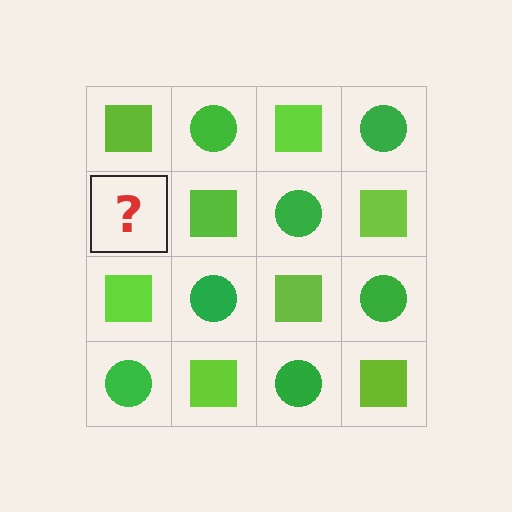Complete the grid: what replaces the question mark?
The question mark should be replaced with a green circle.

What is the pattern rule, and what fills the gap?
The rule is that it alternates lime square and green circle in a checkerboard pattern. The gap should be filled with a green circle.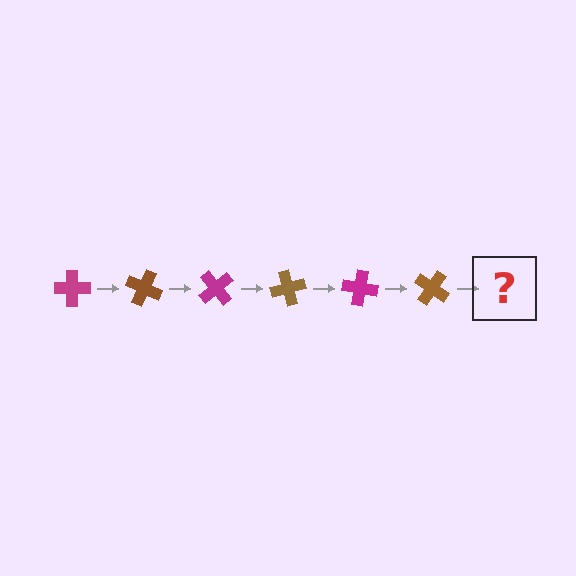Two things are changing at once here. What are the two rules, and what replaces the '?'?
The two rules are that it rotates 25 degrees each step and the color cycles through magenta and brown. The '?' should be a magenta cross, rotated 150 degrees from the start.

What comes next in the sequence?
The next element should be a magenta cross, rotated 150 degrees from the start.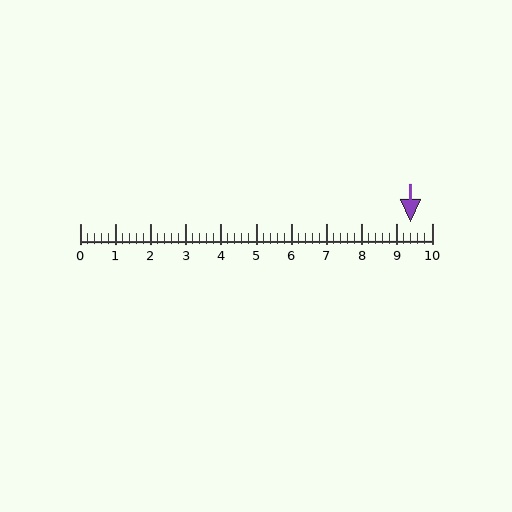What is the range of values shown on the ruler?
The ruler shows values from 0 to 10.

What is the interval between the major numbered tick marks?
The major tick marks are spaced 1 units apart.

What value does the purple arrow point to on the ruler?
The purple arrow points to approximately 9.4.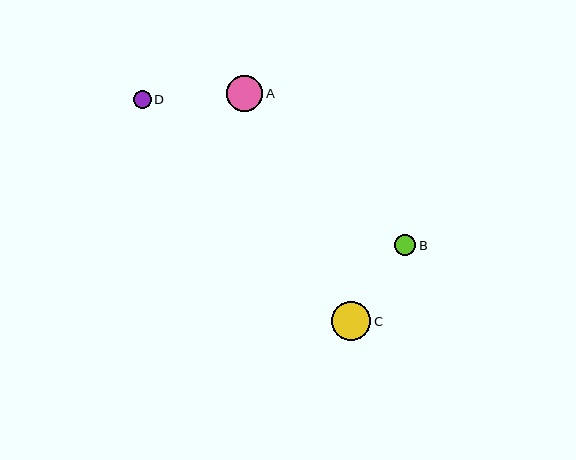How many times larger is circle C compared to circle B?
Circle C is approximately 1.8 times the size of circle B.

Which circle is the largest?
Circle C is the largest with a size of approximately 39 pixels.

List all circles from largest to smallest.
From largest to smallest: C, A, B, D.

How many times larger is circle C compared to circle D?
Circle C is approximately 2.1 times the size of circle D.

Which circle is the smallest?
Circle D is the smallest with a size of approximately 18 pixels.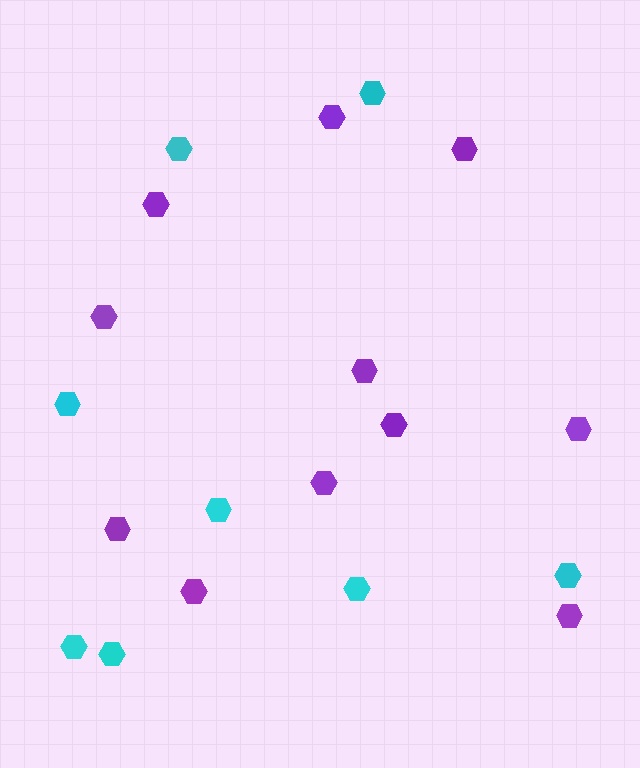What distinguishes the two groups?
There are 2 groups: one group of purple hexagons (11) and one group of cyan hexagons (8).